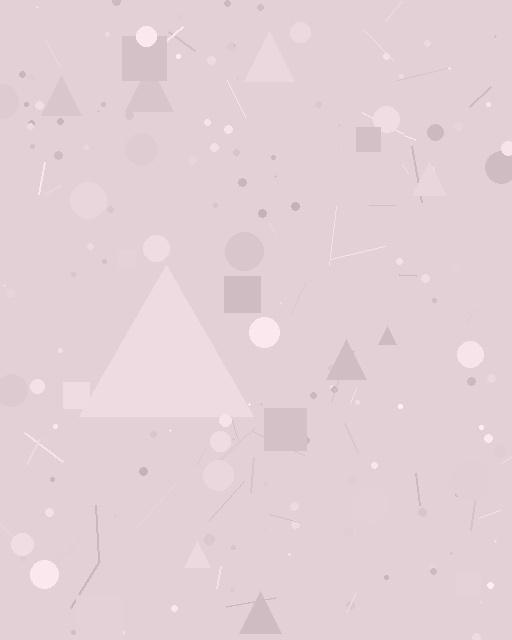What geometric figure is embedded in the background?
A triangle is embedded in the background.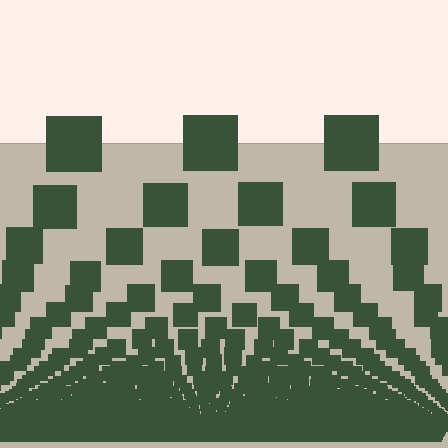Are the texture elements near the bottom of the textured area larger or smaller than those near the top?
Smaller. The gradient is inverted — elements near the bottom are smaller and denser.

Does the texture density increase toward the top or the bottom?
Density increases toward the bottom.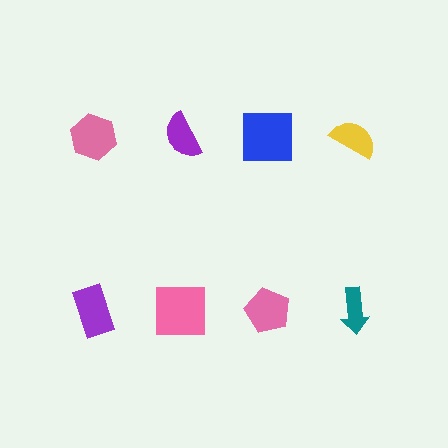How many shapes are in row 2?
4 shapes.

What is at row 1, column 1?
A pink hexagon.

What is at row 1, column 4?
A yellow semicircle.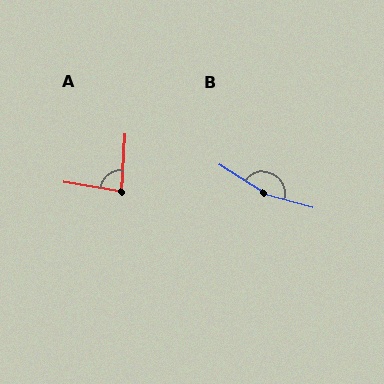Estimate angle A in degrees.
Approximately 84 degrees.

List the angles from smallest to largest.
A (84°), B (162°).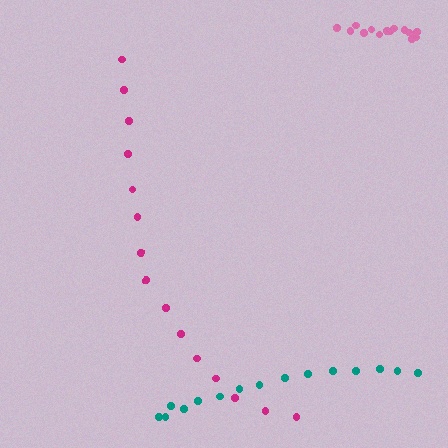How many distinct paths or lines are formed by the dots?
There are 3 distinct paths.